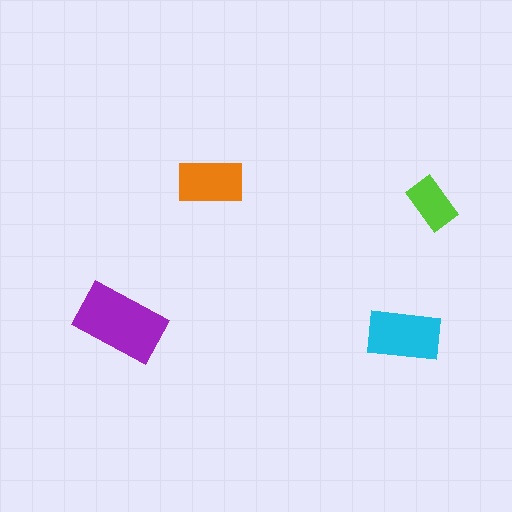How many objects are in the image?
There are 4 objects in the image.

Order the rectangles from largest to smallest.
the purple one, the cyan one, the orange one, the lime one.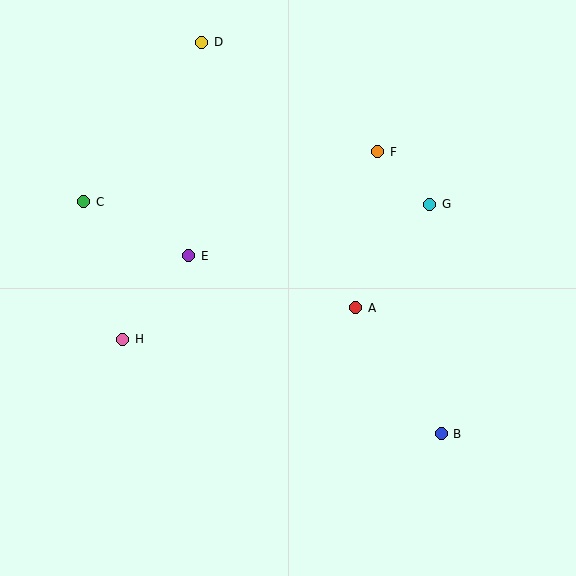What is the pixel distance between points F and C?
The distance between F and C is 298 pixels.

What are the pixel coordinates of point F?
Point F is at (378, 152).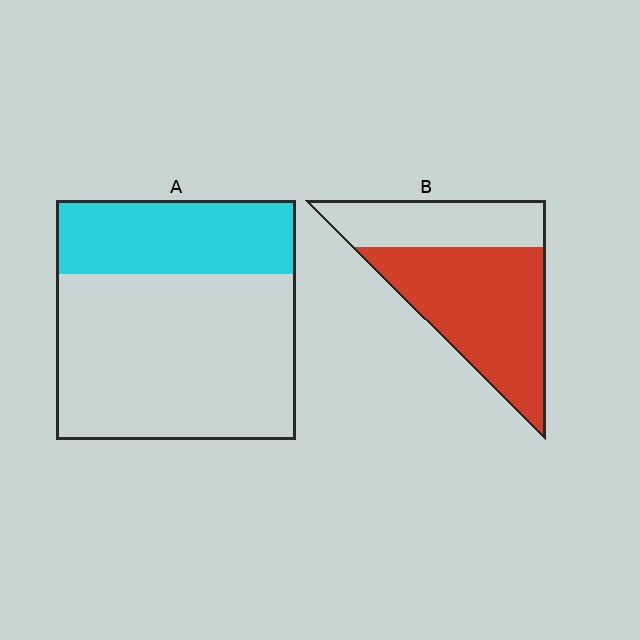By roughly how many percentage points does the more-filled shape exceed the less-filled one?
By roughly 35 percentage points (B over A).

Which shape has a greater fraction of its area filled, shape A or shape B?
Shape B.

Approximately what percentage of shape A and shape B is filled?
A is approximately 30% and B is approximately 65%.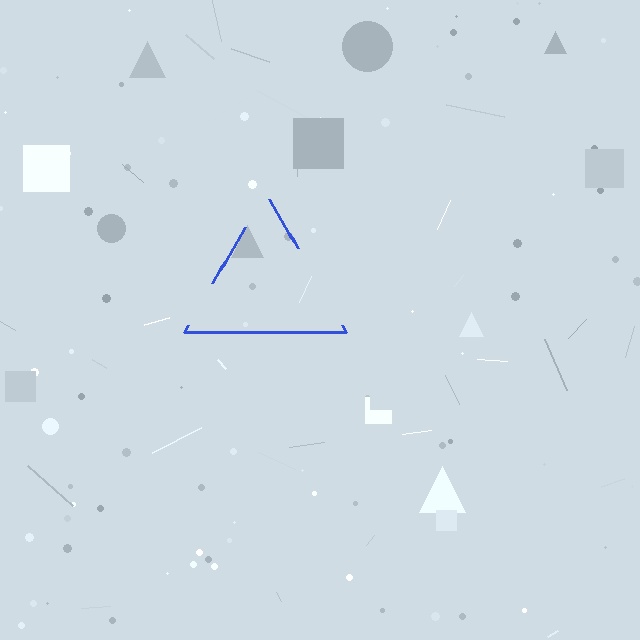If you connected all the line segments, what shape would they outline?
They would outline a triangle.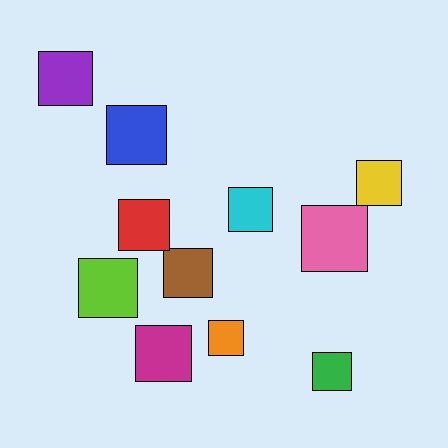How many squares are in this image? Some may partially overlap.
There are 11 squares.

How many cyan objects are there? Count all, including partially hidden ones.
There is 1 cyan object.